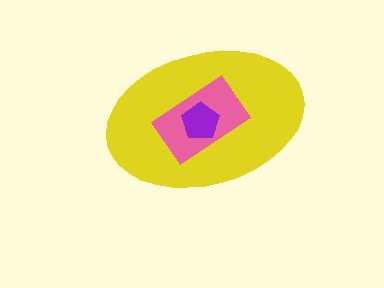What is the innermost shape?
The purple pentagon.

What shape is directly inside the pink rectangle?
The purple pentagon.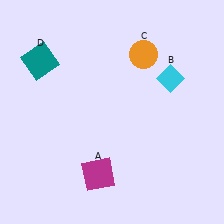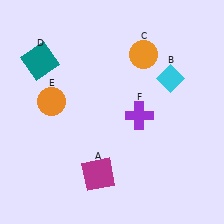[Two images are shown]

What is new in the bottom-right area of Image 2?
A purple cross (F) was added in the bottom-right area of Image 2.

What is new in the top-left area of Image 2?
An orange circle (E) was added in the top-left area of Image 2.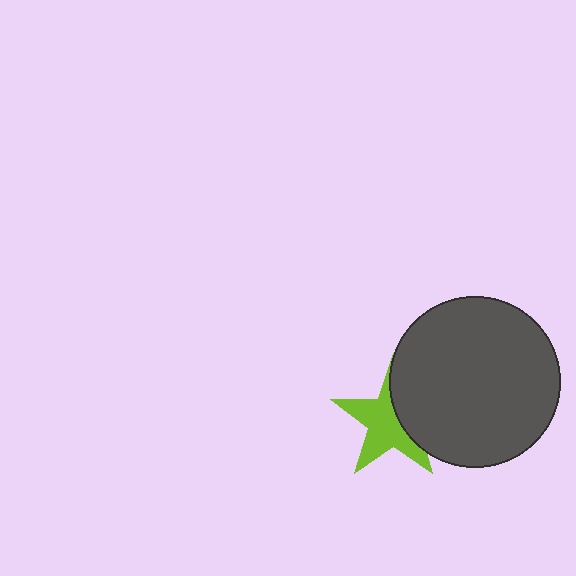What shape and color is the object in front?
The object in front is a dark gray circle.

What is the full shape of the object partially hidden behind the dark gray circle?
The partially hidden object is a lime star.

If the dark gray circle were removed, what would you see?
You would see the complete lime star.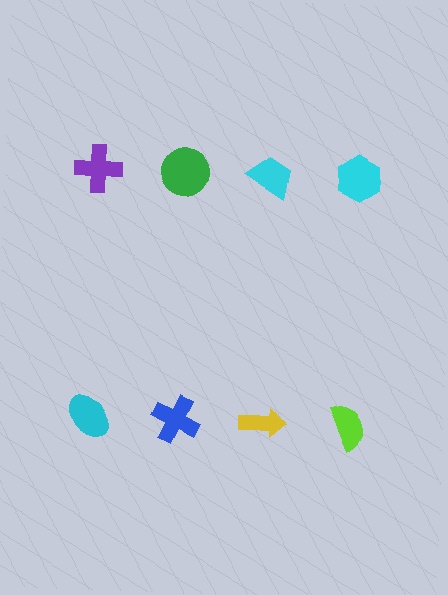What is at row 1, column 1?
A purple cross.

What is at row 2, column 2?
A blue cross.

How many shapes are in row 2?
4 shapes.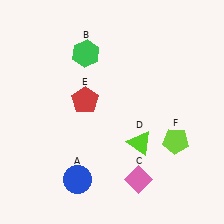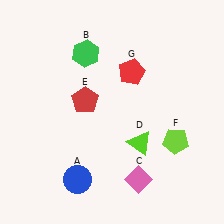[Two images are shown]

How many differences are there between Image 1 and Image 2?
There is 1 difference between the two images.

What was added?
A red pentagon (G) was added in Image 2.